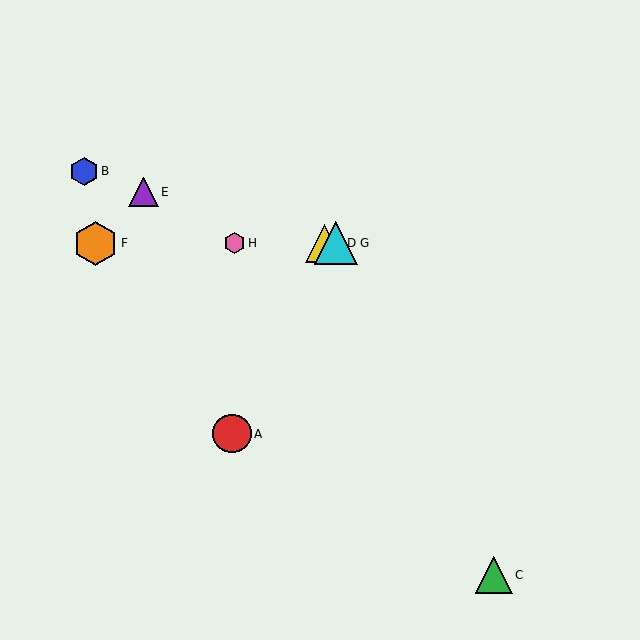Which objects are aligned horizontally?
Objects D, F, G, H are aligned horizontally.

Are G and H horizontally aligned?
Yes, both are at y≈243.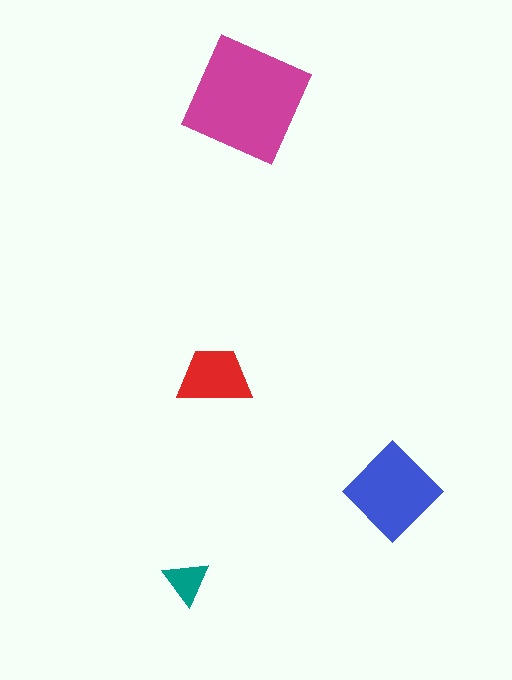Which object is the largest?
The magenta square.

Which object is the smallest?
The teal triangle.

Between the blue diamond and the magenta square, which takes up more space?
The magenta square.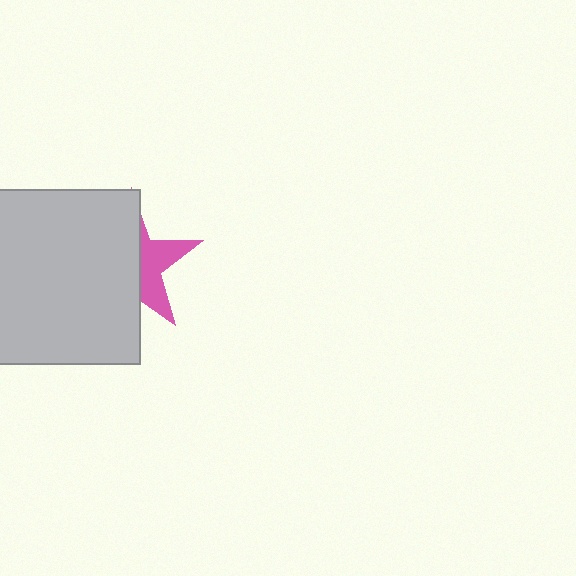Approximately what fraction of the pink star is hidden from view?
Roughly 64% of the pink star is hidden behind the light gray square.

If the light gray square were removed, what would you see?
You would see the complete pink star.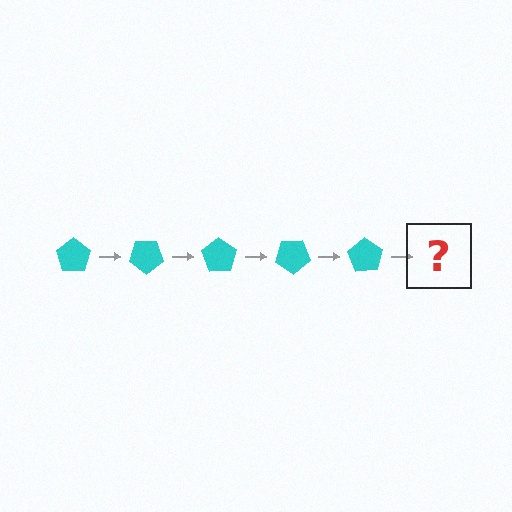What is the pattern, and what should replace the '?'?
The pattern is that the pentagon rotates 35 degrees each step. The '?' should be a cyan pentagon rotated 175 degrees.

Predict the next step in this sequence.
The next step is a cyan pentagon rotated 175 degrees.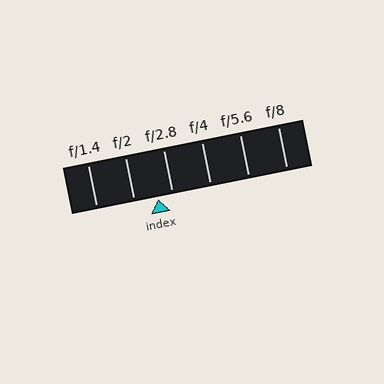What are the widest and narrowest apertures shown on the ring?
The widest aperture shown is f/1.4 and the narrowest is f/8.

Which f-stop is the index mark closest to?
The index mark is closest to f/2.8.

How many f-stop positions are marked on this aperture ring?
There are 6 f-stop positions marked.